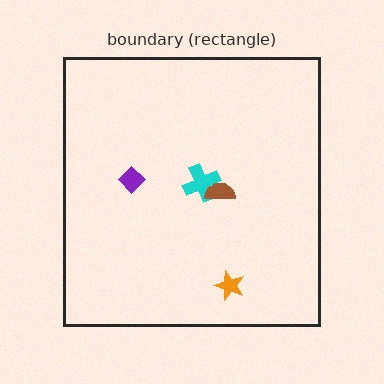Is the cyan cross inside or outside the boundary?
Inside.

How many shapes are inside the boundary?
4 inside, 0 outside.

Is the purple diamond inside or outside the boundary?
Inside.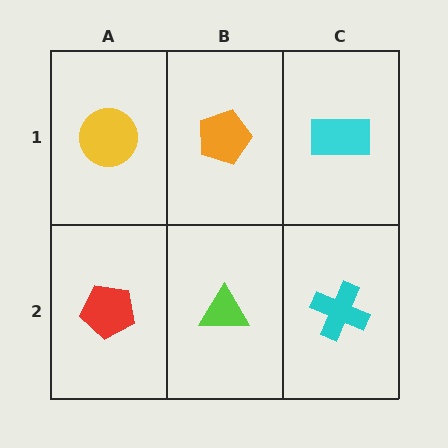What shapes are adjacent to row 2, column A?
A yellow circle (row 1, column A), a lime triangle (row 2, column B).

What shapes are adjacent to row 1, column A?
A red pentagon (row 2, column A), an orange pentagon (row 1, column B).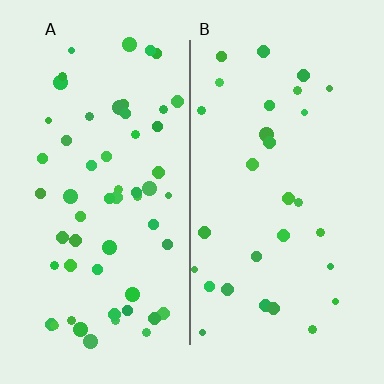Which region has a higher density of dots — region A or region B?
A (the left).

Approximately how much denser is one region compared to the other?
Approximately 1.9× — region A over region B.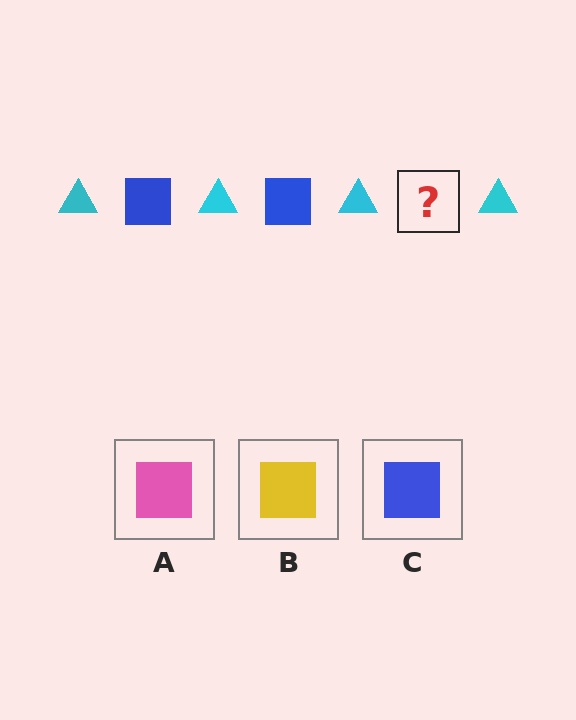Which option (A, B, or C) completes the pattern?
C.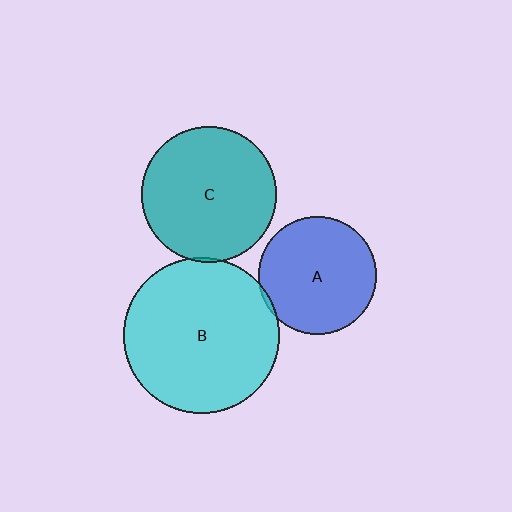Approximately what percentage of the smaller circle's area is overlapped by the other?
Approximately 5%.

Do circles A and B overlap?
Yes.